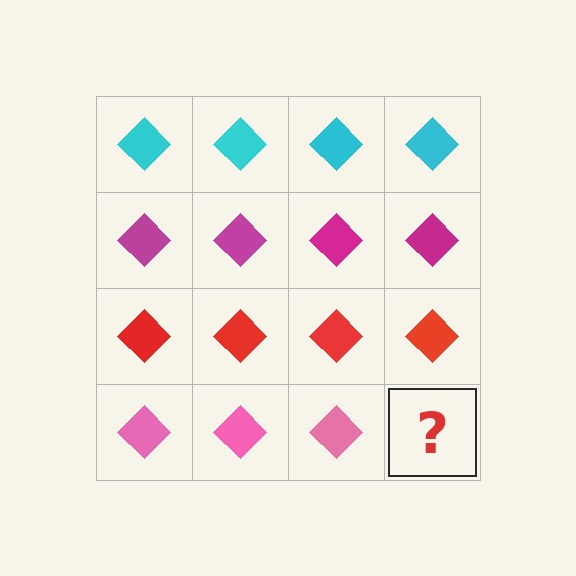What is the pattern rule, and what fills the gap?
The rule is that each row has a consistent color. The gap should be filled with a pink diamond.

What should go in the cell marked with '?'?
The missing cell should contain a pink diamond.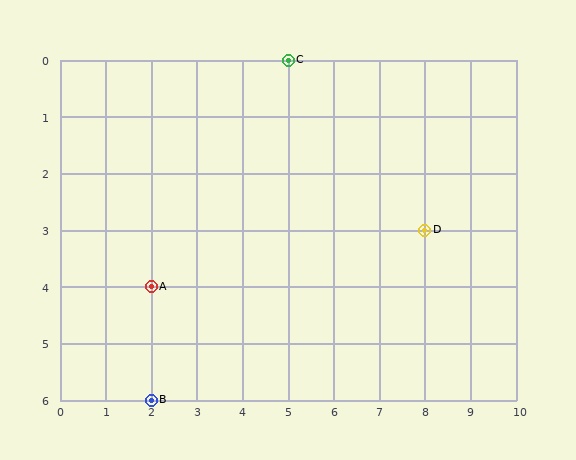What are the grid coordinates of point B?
Point B is at grid coordinates (2, 6).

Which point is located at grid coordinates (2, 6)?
Point B is at (2, 6).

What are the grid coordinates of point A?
Point A is at grid coordinates (2, 4).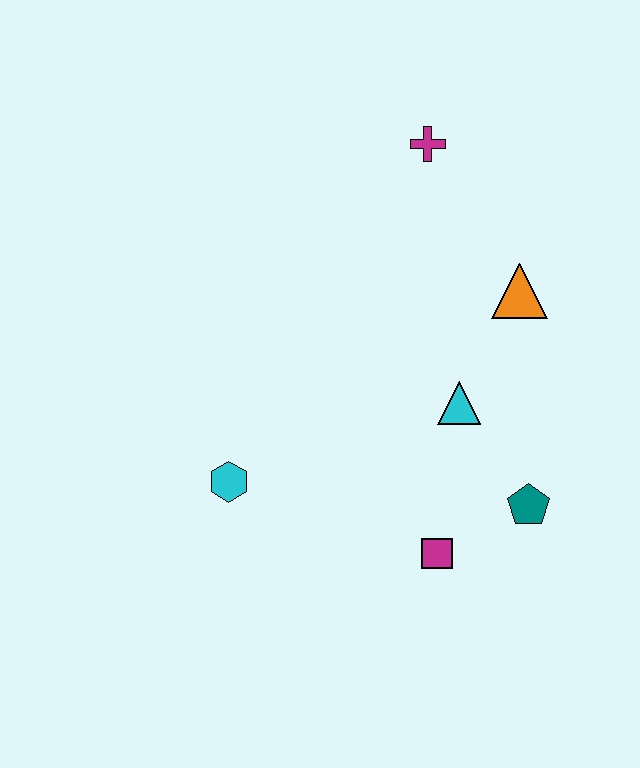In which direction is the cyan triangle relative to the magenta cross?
The cyan triangle is below the magenta cross.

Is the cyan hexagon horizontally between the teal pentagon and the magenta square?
No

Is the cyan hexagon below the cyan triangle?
Yes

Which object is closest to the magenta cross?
The orange triangle is closest to the magenta cross.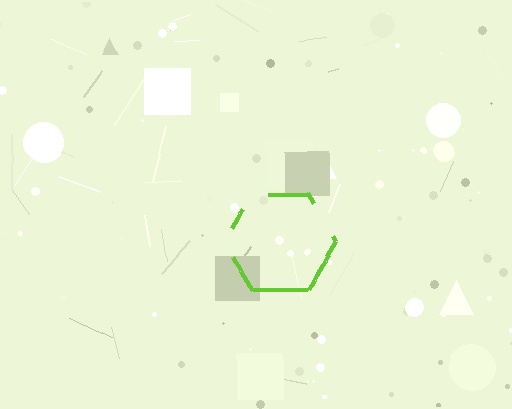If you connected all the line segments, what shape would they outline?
They would outline a hexagon.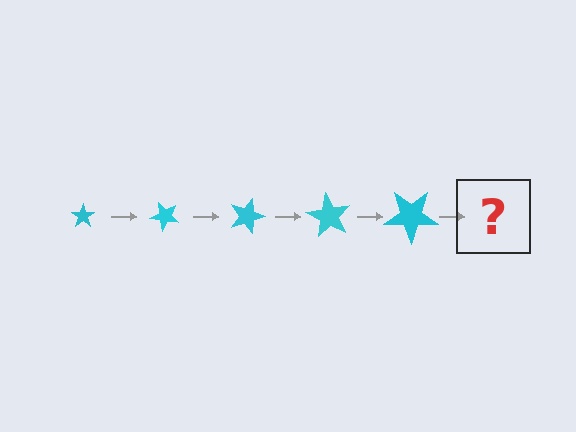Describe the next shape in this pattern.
It should be a star, larger than the previous one and rotated 225 degrees from the start.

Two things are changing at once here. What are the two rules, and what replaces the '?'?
The two rules are that the star grows larger each step and it rotates 45 degrees each step. The '?' should be a star, larger than the previous one and rotated 225 degrees from the start.